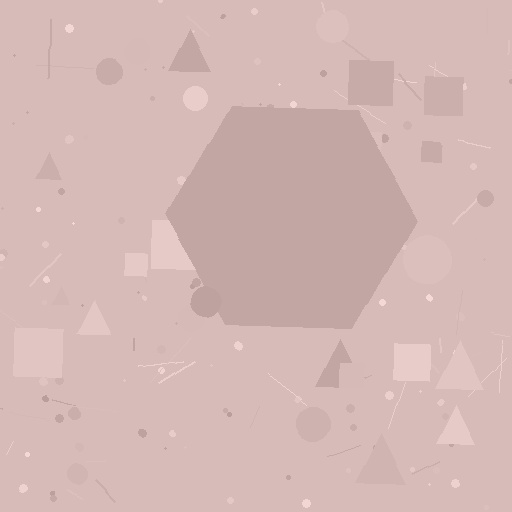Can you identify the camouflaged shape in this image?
The camouflaged shape is a hexagon.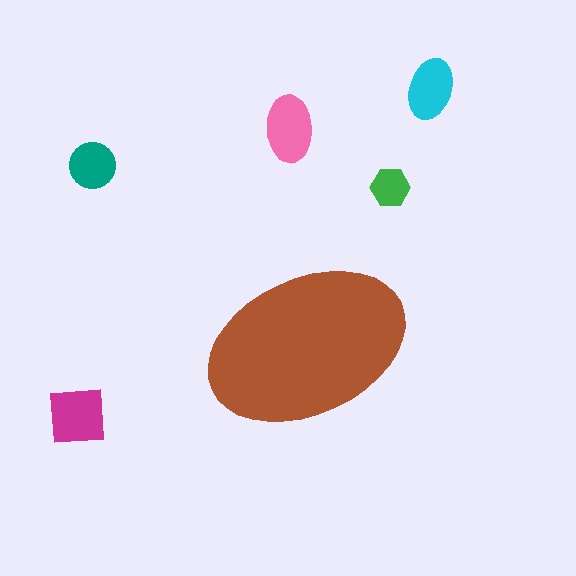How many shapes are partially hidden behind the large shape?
0 shapes are partially hidden.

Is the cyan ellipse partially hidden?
No, the cyan ellipse is fully visible.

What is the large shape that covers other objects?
A brown ellipse.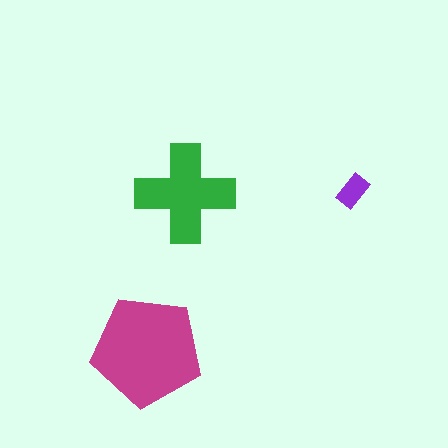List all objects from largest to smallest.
The magenta pentagon, the green cross, the purple rectangle.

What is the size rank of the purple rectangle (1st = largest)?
3rd.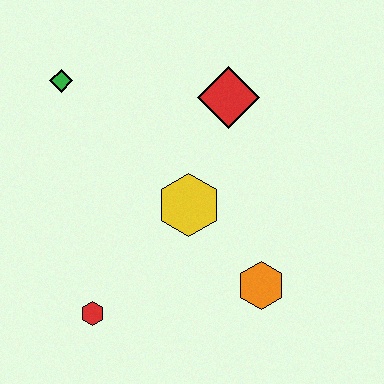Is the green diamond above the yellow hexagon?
Yes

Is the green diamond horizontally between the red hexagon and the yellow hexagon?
No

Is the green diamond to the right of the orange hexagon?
No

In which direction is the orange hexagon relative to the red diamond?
The orange hexagon is below the red diamond.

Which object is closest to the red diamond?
The yellow hexagon is closest to the red diamond.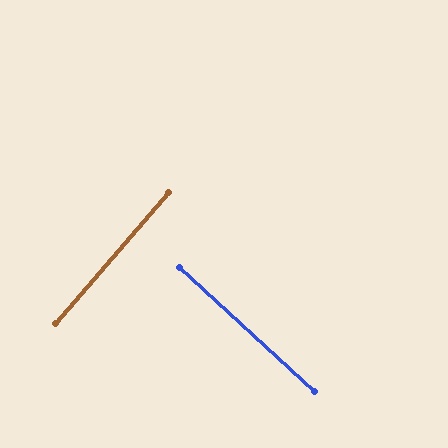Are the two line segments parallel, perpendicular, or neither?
Perpendicular — they meet at approximately 88°.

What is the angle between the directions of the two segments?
Approximately 88 degrees.